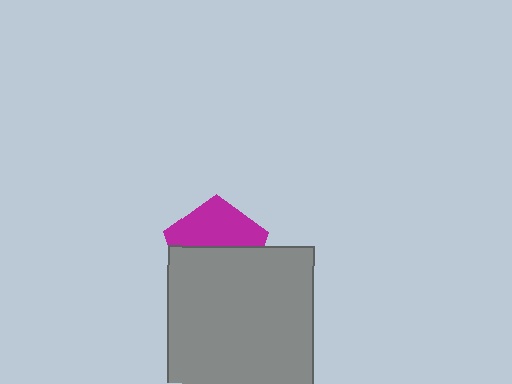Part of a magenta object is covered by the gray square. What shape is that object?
It is a pentagon.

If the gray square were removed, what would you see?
You would see the complete magenta pentagon.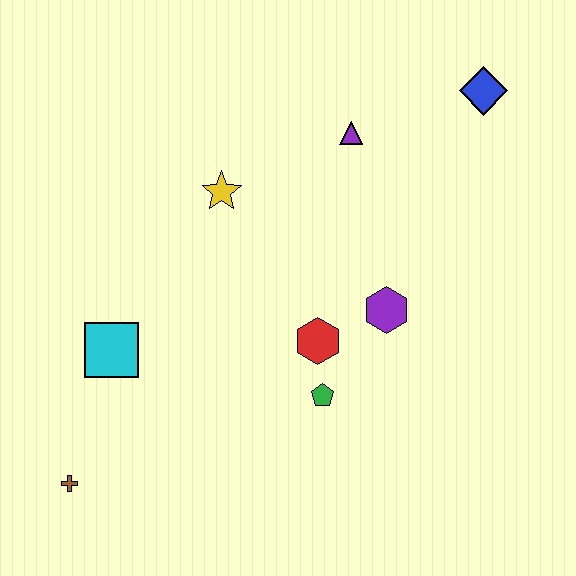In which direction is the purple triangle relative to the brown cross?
The purple triangle is above the brown cross.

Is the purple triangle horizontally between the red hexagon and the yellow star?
No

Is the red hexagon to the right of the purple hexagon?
No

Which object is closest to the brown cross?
The cyan square is closest to the brown cross.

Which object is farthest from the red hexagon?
The blue diamond is farthest from the red hexagon.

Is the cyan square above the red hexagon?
No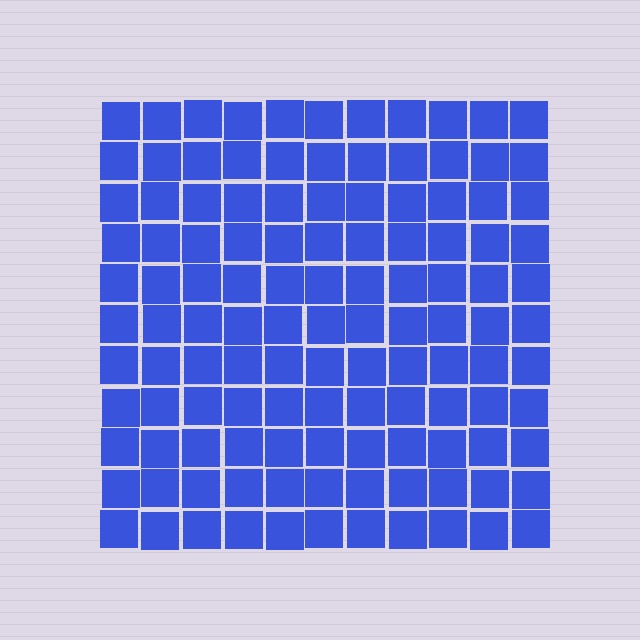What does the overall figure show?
The overall figure shows a square.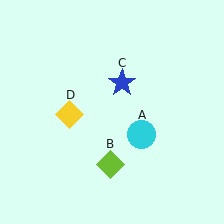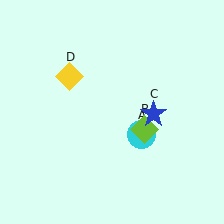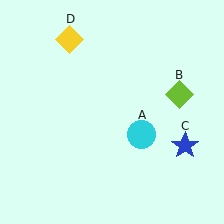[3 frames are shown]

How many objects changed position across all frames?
3 objects changed position: lime diamond (object B), blue star (object C), yellow diamond (object D).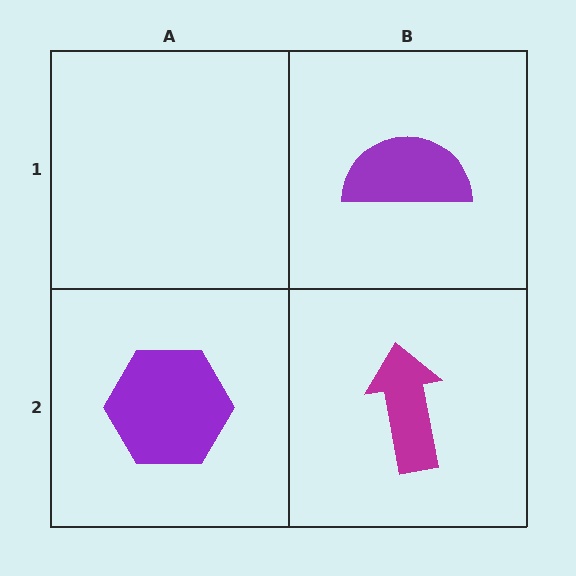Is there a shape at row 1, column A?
No, that cell is empty.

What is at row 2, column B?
A magenta arrow.